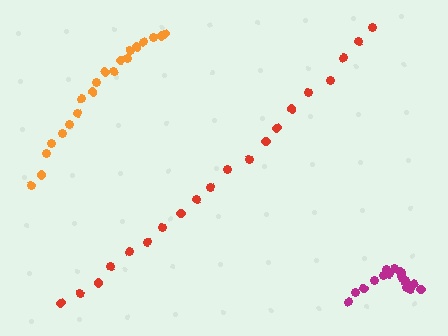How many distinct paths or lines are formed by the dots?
There are 3 distinct paths.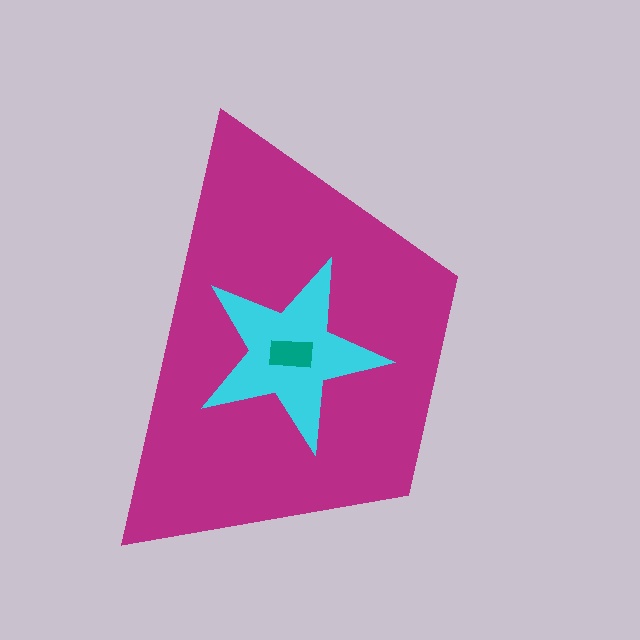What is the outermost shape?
The magenta trapezoid.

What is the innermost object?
The teal rectangle.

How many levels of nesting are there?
3.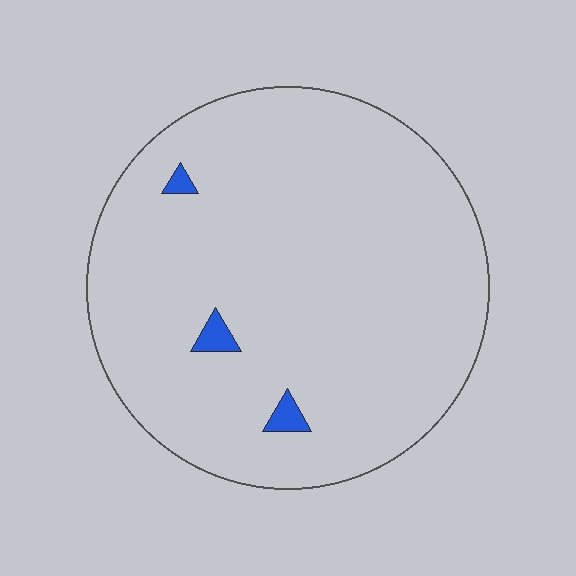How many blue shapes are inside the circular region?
3.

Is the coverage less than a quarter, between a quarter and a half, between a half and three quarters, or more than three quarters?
Less than a quarter.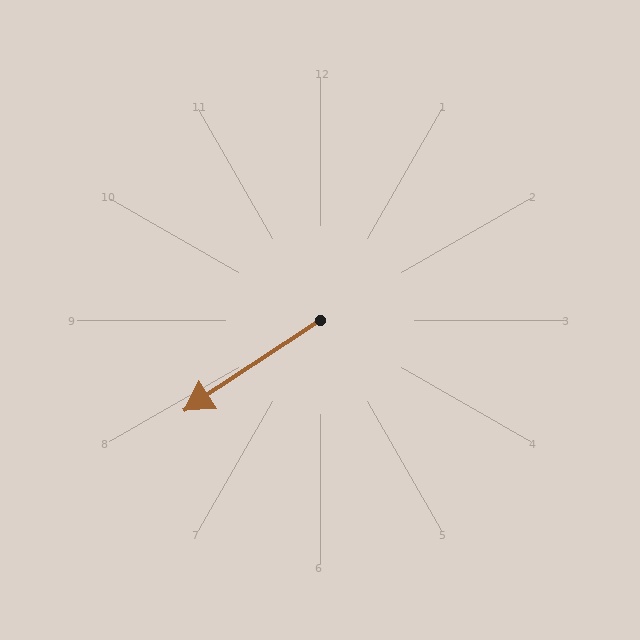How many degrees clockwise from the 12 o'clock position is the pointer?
Approximately 236 degrees.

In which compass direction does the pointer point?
Southwest.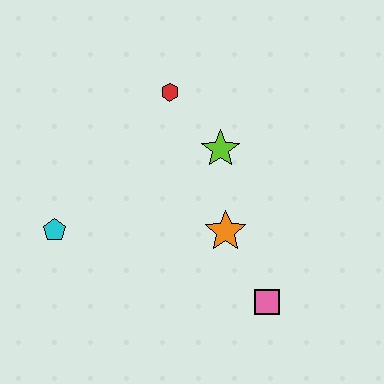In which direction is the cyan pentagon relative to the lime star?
The cyan pentagon is to the left of the lime star.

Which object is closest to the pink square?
The orange star is closest to the pink square.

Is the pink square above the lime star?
No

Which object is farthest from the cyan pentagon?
The pink square is farthest from the cyan pentagon.